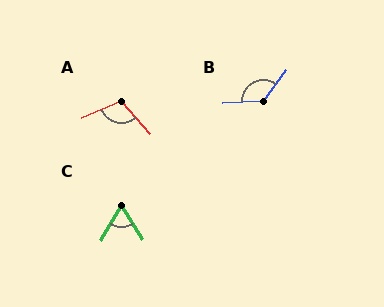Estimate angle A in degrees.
Approximately 108 degrees.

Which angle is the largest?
B, at approximately 128 degrees.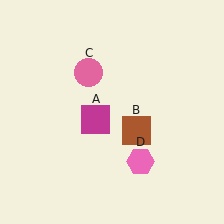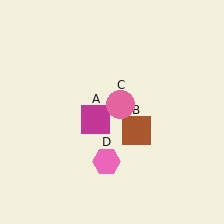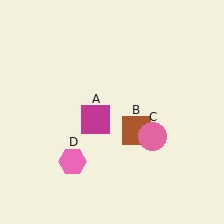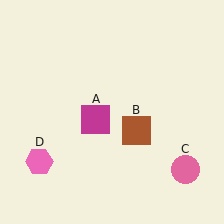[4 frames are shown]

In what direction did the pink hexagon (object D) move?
The pink hexagon (object D) moved left.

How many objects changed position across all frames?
2 objects changed position: pink circle (object C), pink hexagon (object D).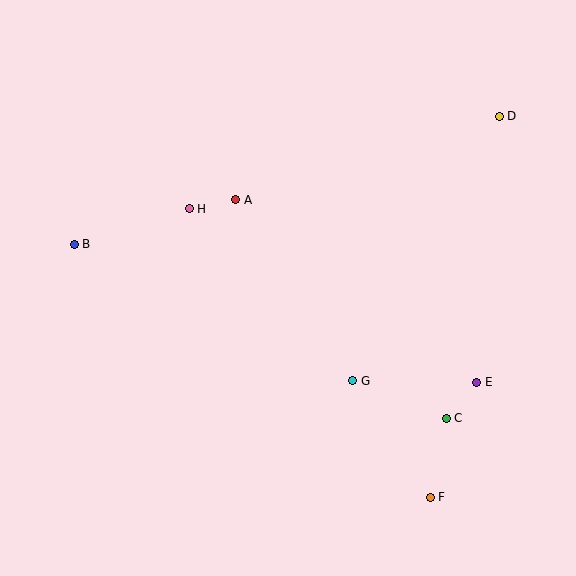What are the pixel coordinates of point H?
Point H is at (189, 209).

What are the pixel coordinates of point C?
Point C is at (446, 418).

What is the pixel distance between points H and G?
The distance between H and G is 237 pixels.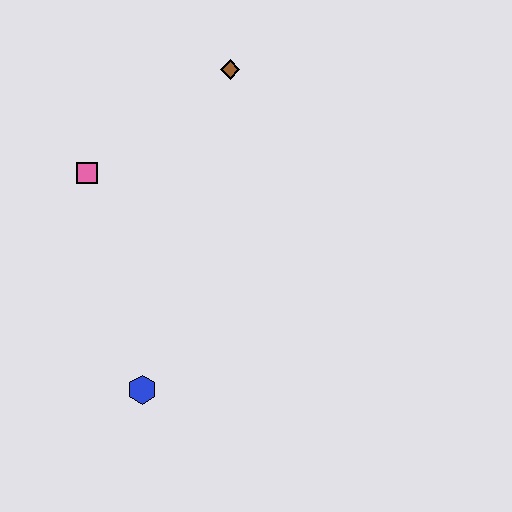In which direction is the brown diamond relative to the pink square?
The brown diamond is to the right of the pink square.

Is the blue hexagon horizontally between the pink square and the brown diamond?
Yes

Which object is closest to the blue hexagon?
The pink square is closest to the blue hexagon.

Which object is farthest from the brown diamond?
The blue hexagon is farthest from the brown diamond.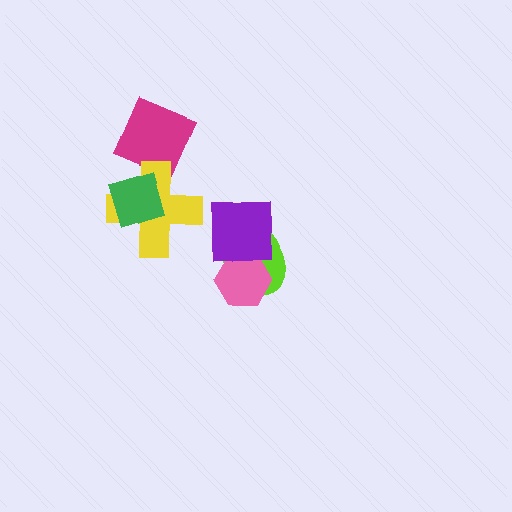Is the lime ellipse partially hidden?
Yes, it is partially covered by another shape.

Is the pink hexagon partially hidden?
Yes, it is partially covered by another shape.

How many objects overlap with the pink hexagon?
2 objects overlap with the pink hexagon.